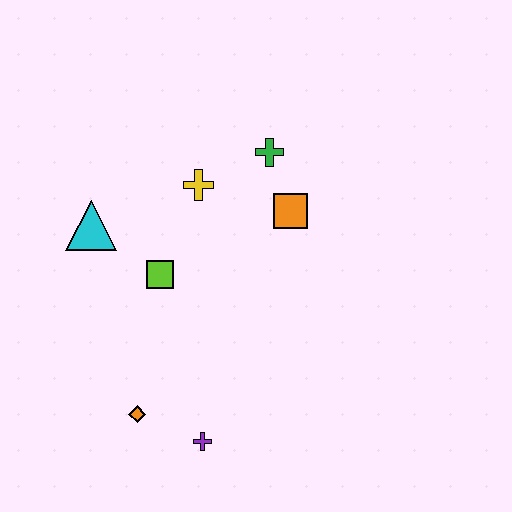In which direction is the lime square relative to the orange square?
The lime square is to the left of the orange square.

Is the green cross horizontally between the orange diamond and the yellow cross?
No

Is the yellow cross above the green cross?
No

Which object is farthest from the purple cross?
The green cross is farthest from the purple cross.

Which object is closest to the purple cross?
The orange diamond is closest to the purple cross.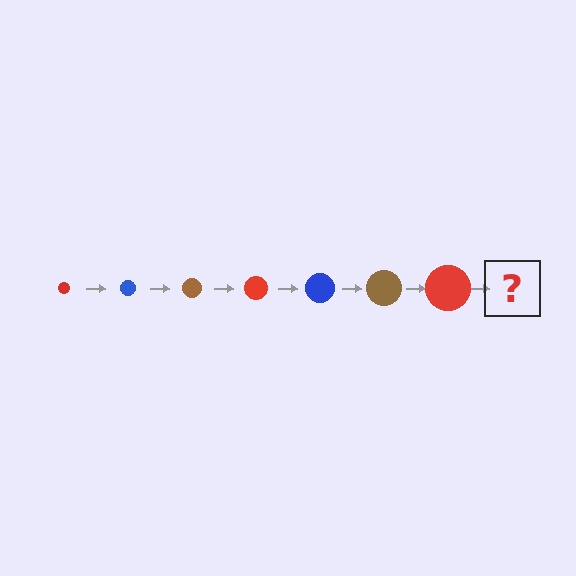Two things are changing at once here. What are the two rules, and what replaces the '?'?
The two rules are that the circle grows larger each step and the color cycles through red, blue, and brown. The '?' should be a blue circle, larger than the previous one.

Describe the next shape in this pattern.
It should be a blue circle, larger than the previous one.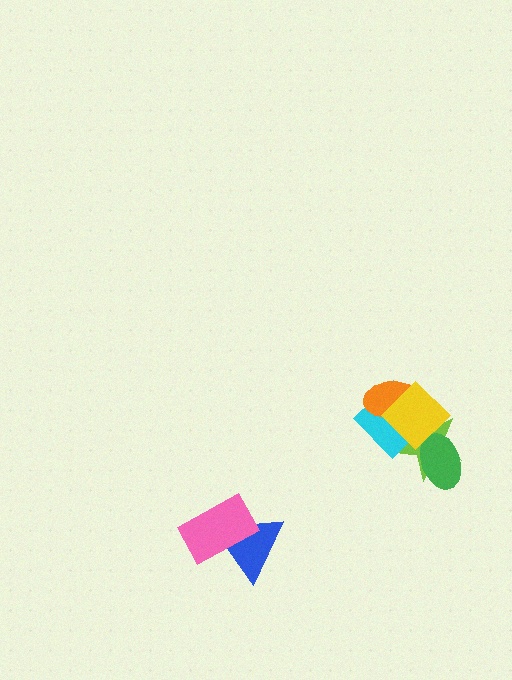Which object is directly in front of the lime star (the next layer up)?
The green ellipse is directly in front of the lime star.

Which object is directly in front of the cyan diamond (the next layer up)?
The orange ellipse is directly in front of the cyan diamond.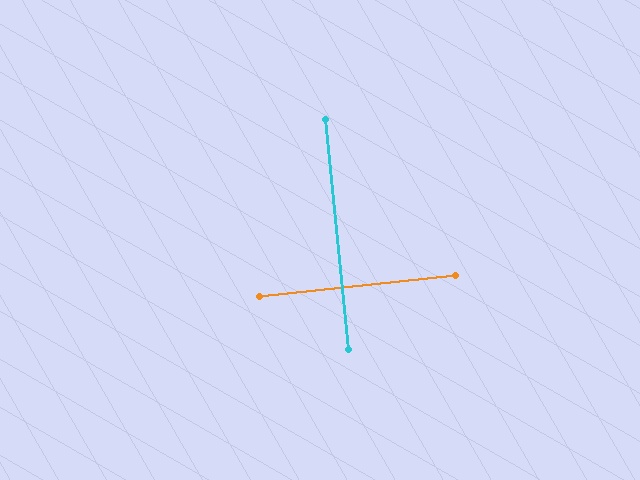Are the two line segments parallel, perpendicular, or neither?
Perpendicular — they meet at approximately 90°.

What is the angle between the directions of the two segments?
Approximately 90 degrees.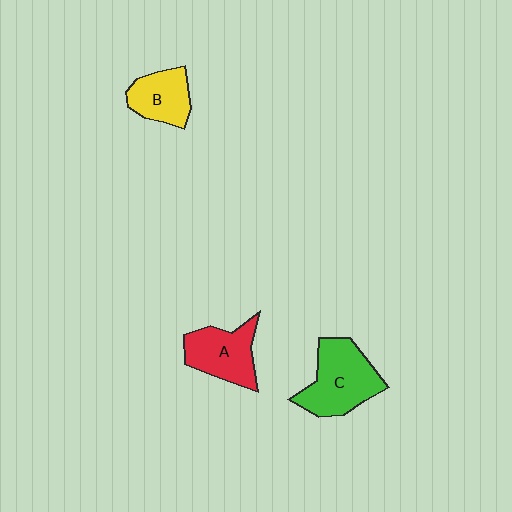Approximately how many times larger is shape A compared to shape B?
Approximately 1.2 times.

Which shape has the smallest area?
Shape B (yellow).